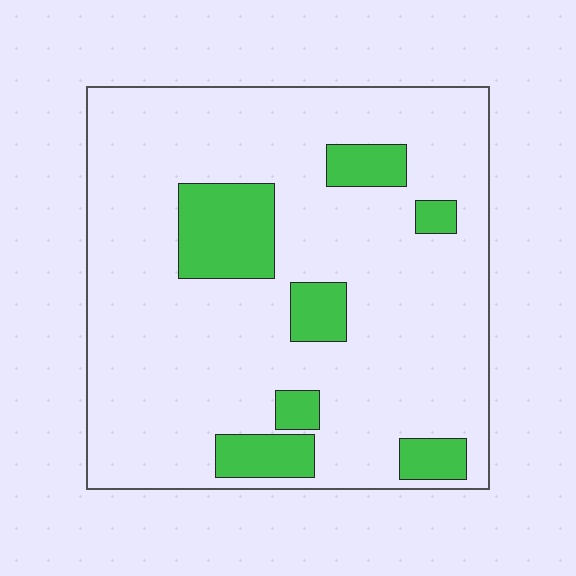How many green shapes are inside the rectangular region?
7.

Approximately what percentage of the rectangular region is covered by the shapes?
Approximately 15%.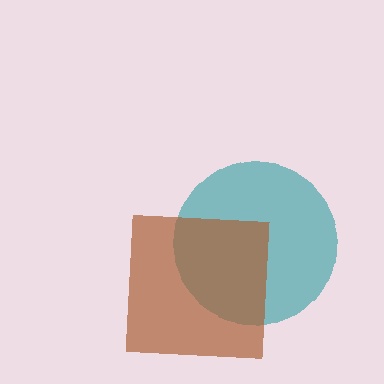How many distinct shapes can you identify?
There are 2 distinct shapes: a teal circle, a brown square.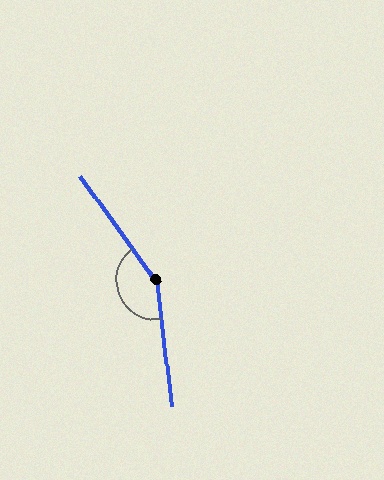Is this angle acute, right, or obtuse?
It is obtuse.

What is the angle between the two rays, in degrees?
Approximately 151 degrees.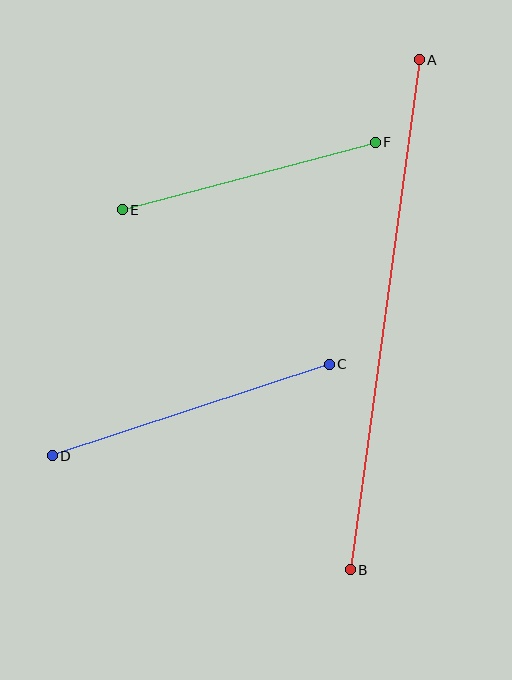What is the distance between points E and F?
The distance is approximately 262 pixels.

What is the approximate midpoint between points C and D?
The midpoint is at approximately (191, 410) pixels.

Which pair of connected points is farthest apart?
Points A and B are farthest apart.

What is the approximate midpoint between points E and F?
The midpoint is at approximately (249, 176) pixels.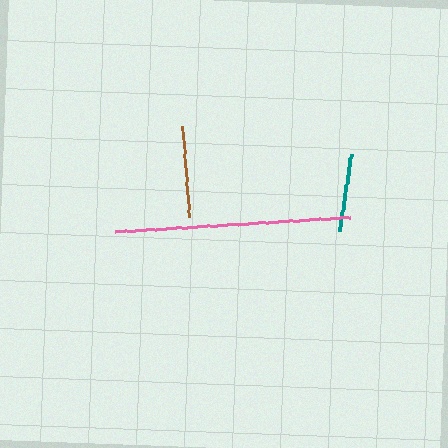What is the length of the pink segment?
The pink segment is approximately 236 pixels long.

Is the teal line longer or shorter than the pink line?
The pink line is longer than the teal line.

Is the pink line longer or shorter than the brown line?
The pink line is longer than the brown line.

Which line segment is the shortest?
The teal line is the shortest at approximately 79 pixels.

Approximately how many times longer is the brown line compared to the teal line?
The brown line is approximately 1.1 times the length of the teal line.